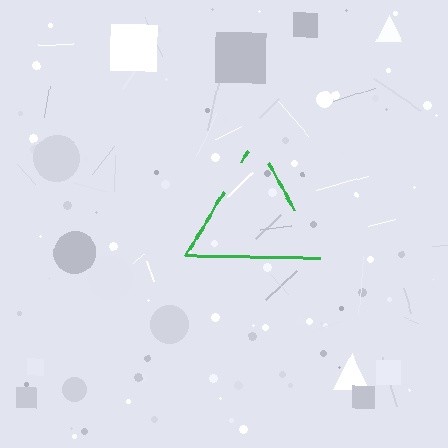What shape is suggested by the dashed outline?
The dashed outline suggests a triangle.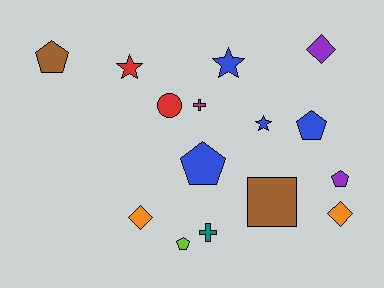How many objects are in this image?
There are 15 objects.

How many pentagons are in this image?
There are 5 pentagons.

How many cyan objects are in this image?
There are no cyan objects.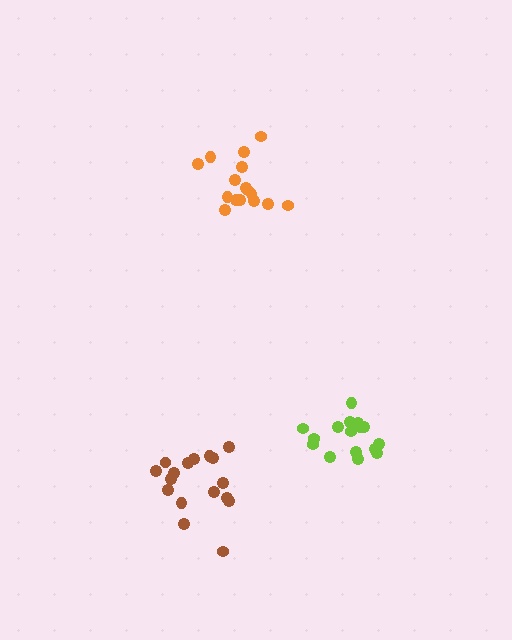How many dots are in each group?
Group 1: 16 dots, Group 2: 17 dots, Group 3: 16 dots (49 total).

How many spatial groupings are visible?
There are 3 spatial groupings.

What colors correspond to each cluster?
The clusters are colored: orange, brown, lime.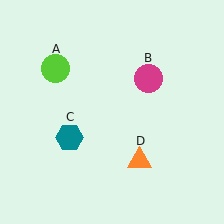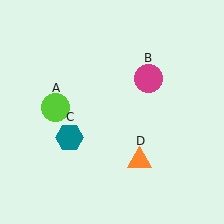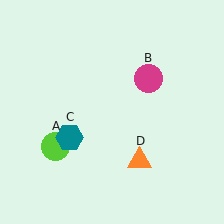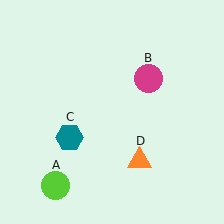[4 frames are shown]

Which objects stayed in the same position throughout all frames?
Magenta circle (object B) and teal hexagon (object C) and orange triangle (object D) remained stationary.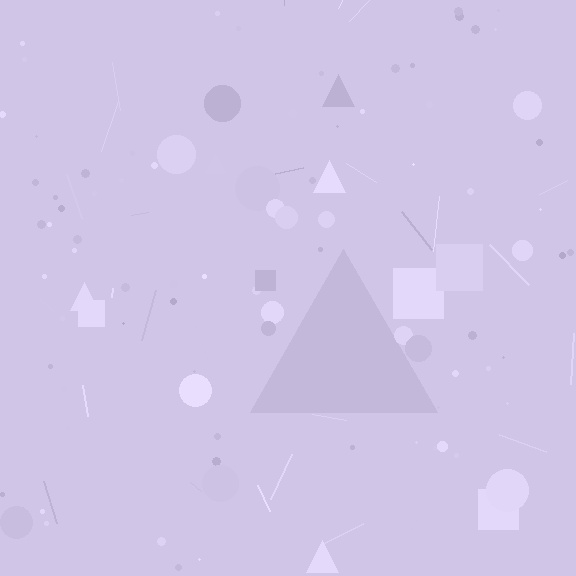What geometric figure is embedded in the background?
A triangle is embedded in the background.